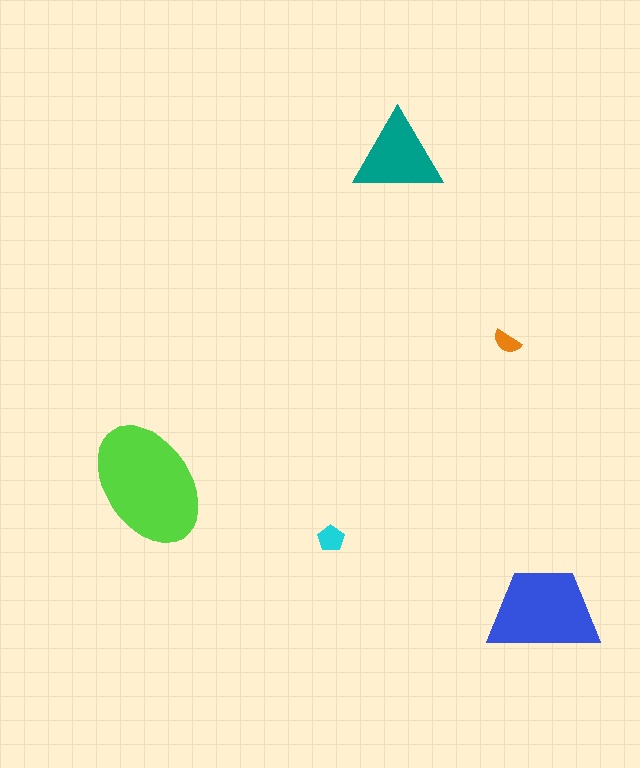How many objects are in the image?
There are 5 objects in the image.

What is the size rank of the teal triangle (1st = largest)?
3rd.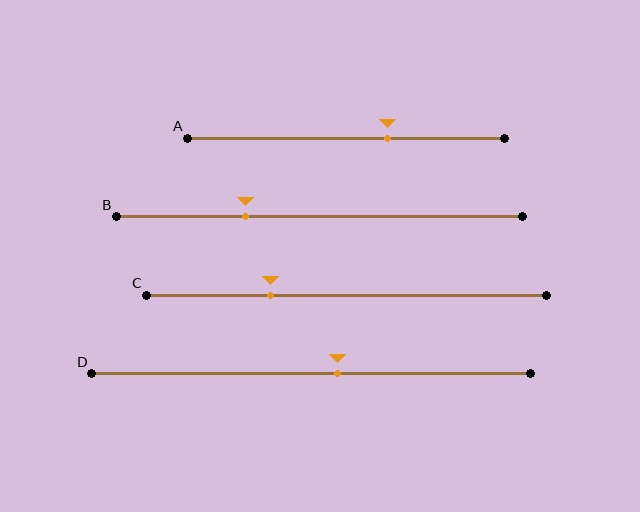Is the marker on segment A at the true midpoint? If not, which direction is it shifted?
No, the marker on segment A is shifted to the right by about 13% of the segment length.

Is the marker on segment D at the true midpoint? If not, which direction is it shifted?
No, the marker on segment D is shifted to the right by about 6% of the segment length.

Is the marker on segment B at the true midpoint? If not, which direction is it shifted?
No, the marker on segment B is shifted to the left by about 18% of the segment length.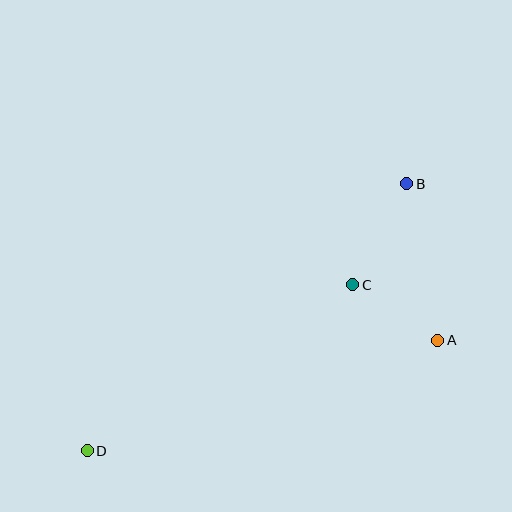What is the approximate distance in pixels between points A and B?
The distance between A and B is approximately 159 pixels.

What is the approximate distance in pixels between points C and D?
The distance between C and D is approximately 313 pixels.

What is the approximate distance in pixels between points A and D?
The distance between A and D is approximately 367 pixels.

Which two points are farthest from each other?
Points B and D are farthest from each other.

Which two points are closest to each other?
Points A and C are closest to each other.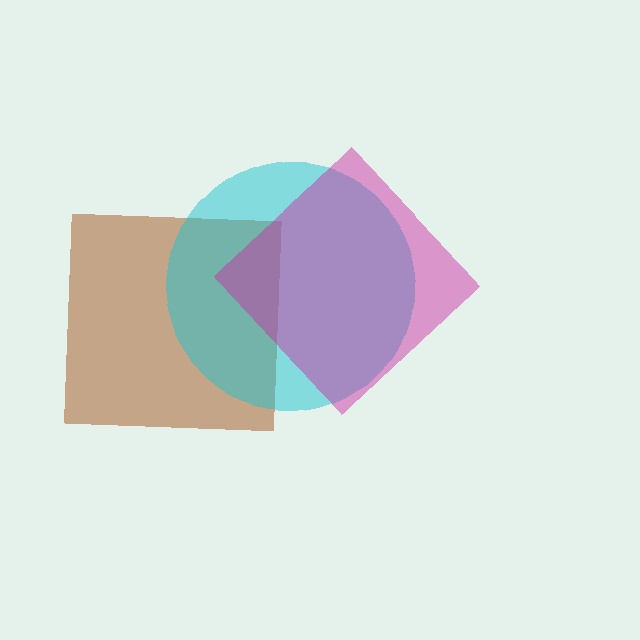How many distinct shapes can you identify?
There are 3 distinct shapes: a brown square, a cyan circle, a magenta diamond.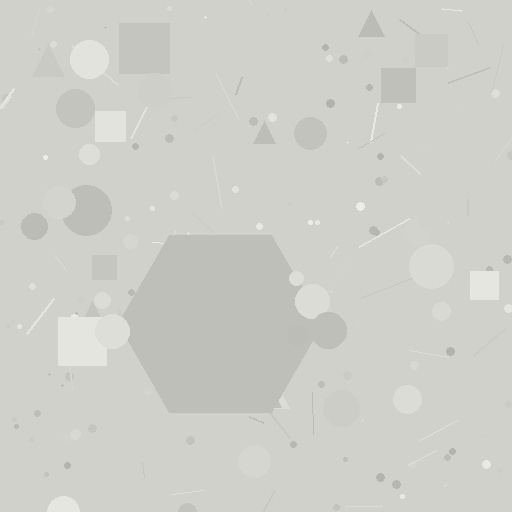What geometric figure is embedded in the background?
A hexagon is embedded in the background.